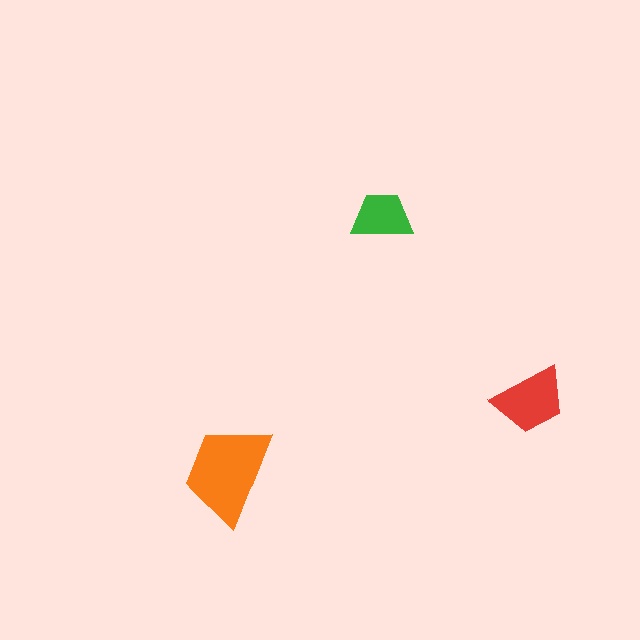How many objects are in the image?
There are 3 objects in the image.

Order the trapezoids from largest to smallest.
the orange one, the red one, the green one.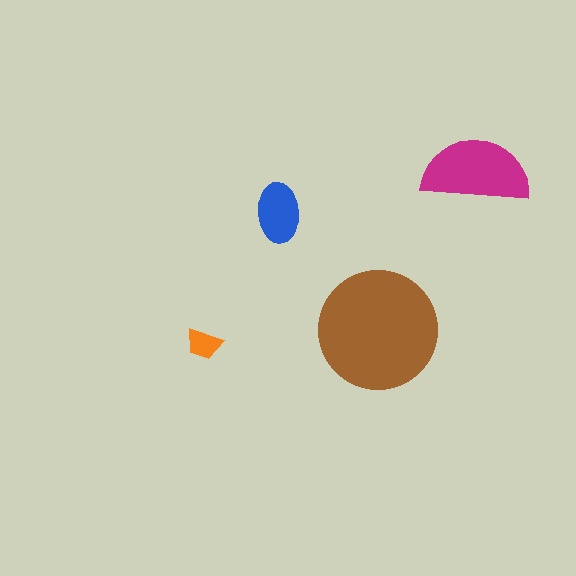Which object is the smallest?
The orange trapezoid.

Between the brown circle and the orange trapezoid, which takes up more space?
The brown circle.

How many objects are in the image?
There are 4 objects in the image.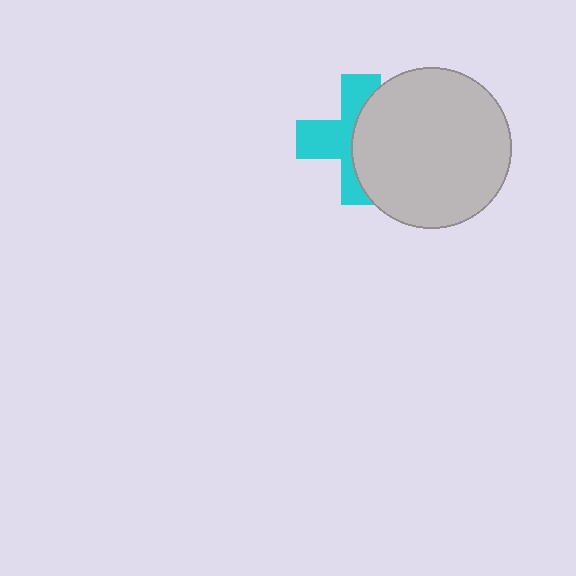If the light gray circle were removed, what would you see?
You would see the complete cyan cross.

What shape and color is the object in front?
The object in front is a light gray circle.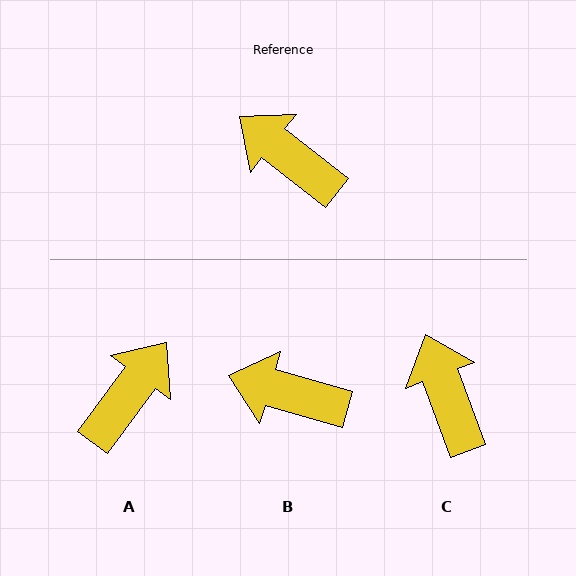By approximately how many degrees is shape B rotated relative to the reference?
Approximately 22 degrees counter-clockwise.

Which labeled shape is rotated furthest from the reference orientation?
A, about 88 degrees away.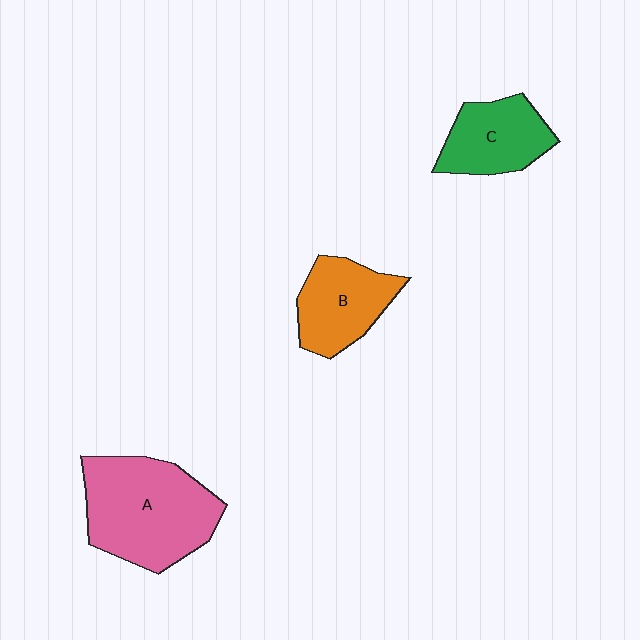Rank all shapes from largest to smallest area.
From largest to smallest: A (pink), B (orange), C (green).